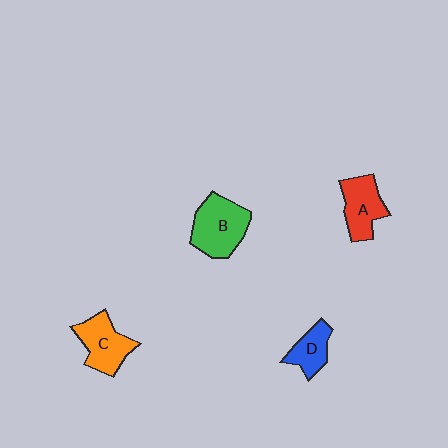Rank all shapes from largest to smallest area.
From largest to smallest: B (green), C (orange), A (red), D (blue).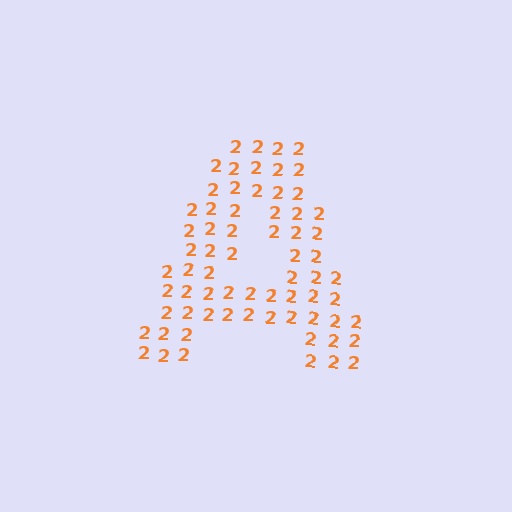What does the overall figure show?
The overall figure shows the letter A.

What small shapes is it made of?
It is made of small digit 2's.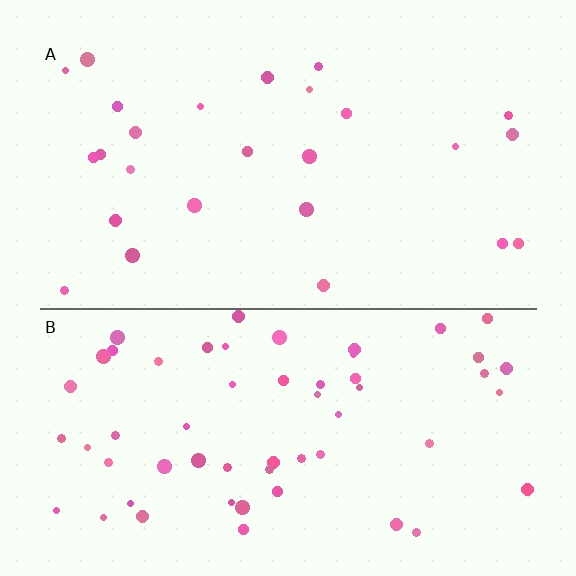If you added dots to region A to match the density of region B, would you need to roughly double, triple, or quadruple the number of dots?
Approximately double.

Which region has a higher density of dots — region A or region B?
B (the bottom).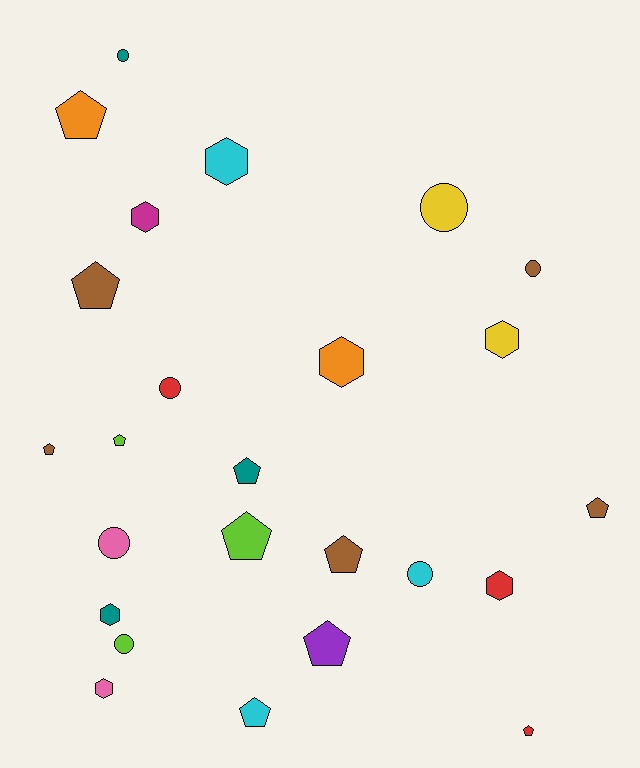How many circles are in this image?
There are 7 circles.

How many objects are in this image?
There are 25 objects.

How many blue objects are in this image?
There are no blue objects.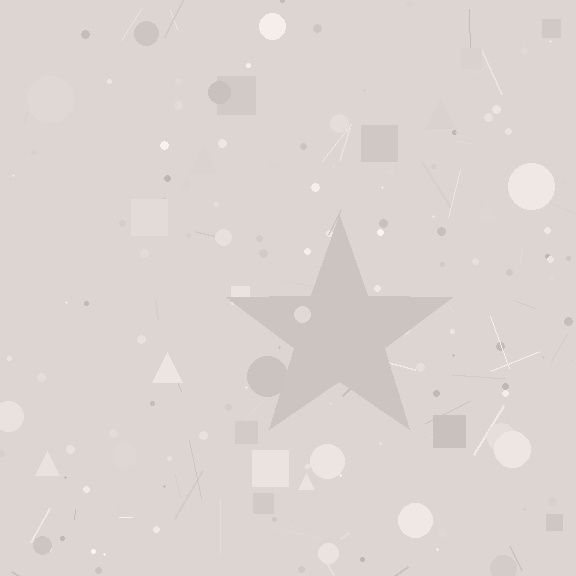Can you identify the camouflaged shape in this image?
The camouflaged shape is a star.